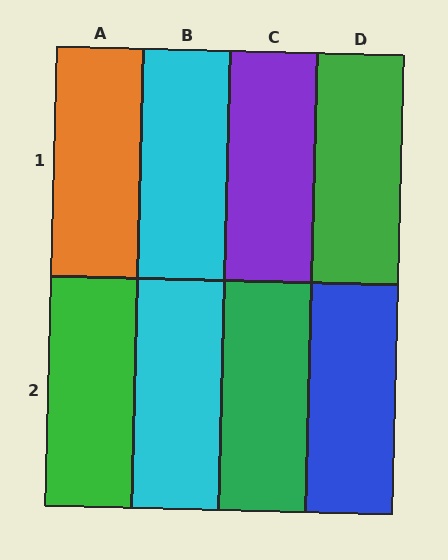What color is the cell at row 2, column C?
Green.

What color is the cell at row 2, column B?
Cyan.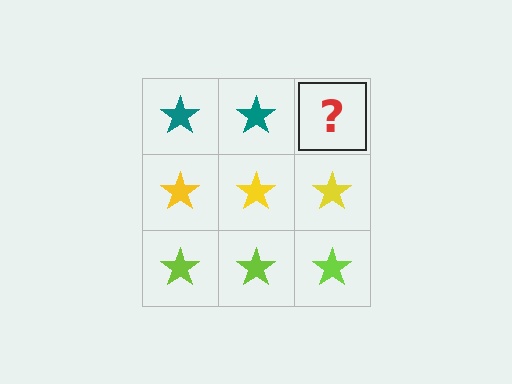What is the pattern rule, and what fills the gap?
The rule is that each row has a consistent color. The gap should be filled with a teal star.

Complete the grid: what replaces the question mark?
The question mark should be replaced with a teal star.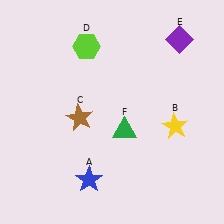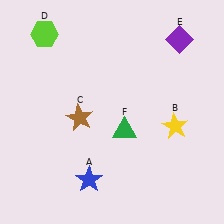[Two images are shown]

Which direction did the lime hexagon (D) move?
The lime hexagon (D) moved left.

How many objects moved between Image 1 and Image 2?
1 object moved between the two images.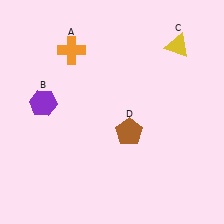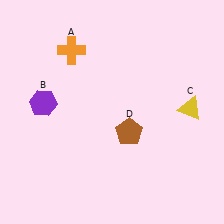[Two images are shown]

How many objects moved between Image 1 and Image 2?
1 object moved between the two images.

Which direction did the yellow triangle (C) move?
The yellow triangle (C) moved down.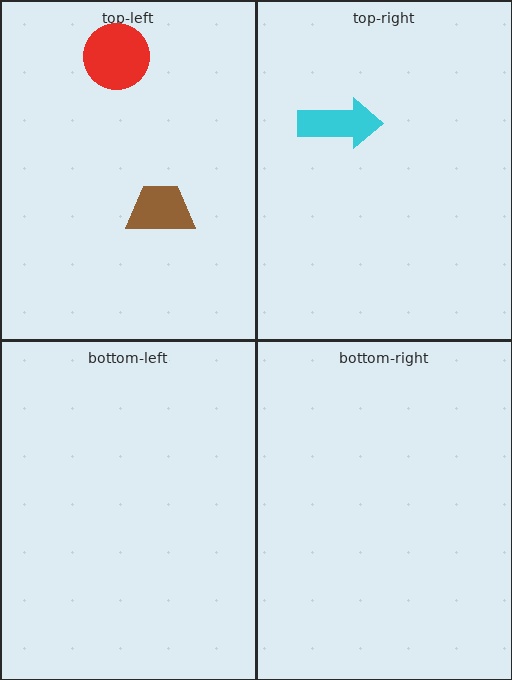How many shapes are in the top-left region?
2.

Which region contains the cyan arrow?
The top-right region.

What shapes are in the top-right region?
The cyan arrow.